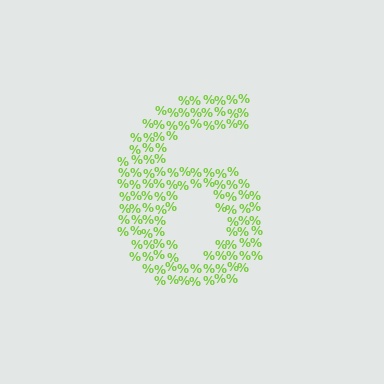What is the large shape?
The large shape is the digit 6.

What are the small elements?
The small elements are percent signs.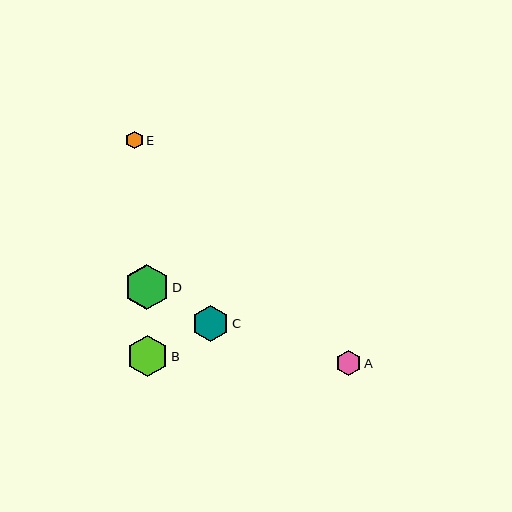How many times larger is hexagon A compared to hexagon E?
Hexagon A is approximately 1.4 times the size of hexagon E.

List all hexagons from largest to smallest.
From largest to smallest: D, B, C, A, E.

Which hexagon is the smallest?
Hexagon E is the smallest with a size of approximately 18 pixels.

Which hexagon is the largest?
Hexagon D is the largest with a size of approximately 45 pixels.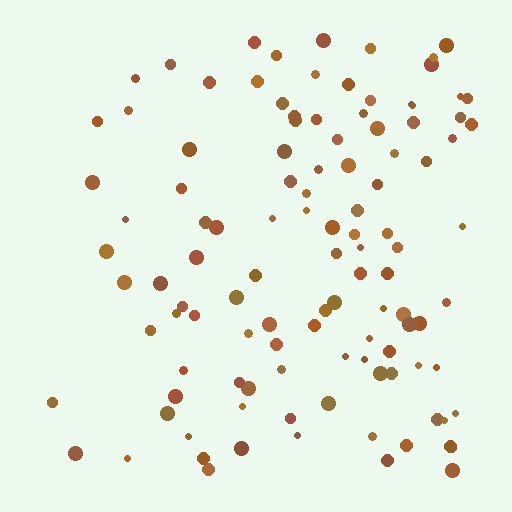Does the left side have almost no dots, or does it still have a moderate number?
Still a moderate number, just noticeably fewer than the right.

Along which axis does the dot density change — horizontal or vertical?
Horizontal.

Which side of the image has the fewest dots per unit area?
The left.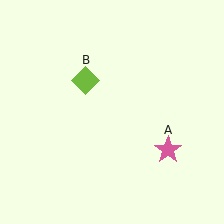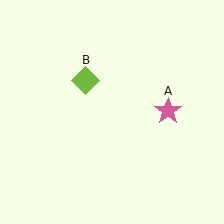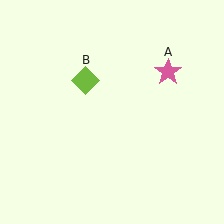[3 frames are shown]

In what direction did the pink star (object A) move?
The pink star (object A) moved up.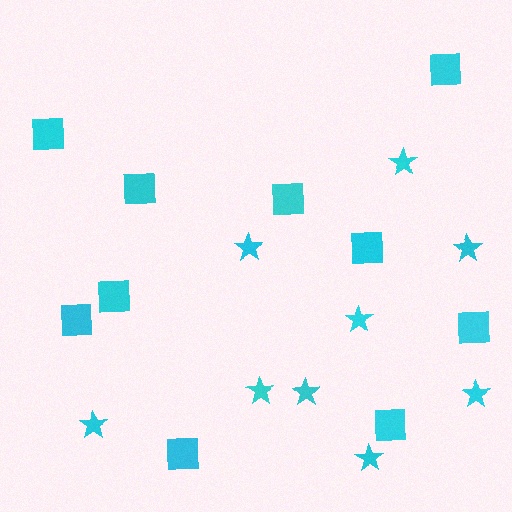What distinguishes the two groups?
There are 2 groups: one group of squares (10) and one group of stars (9).